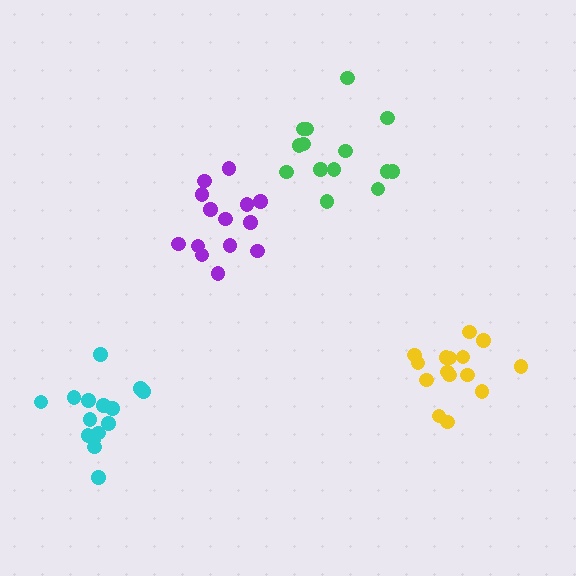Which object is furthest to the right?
The yellow cluster is rightmost.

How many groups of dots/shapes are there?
There are 4 groups.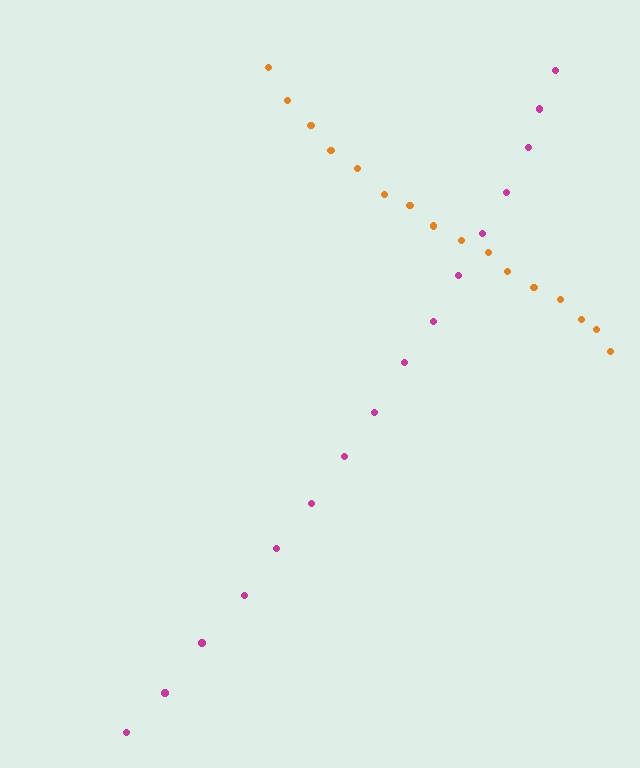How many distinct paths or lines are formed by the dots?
There are 2 distinct paths.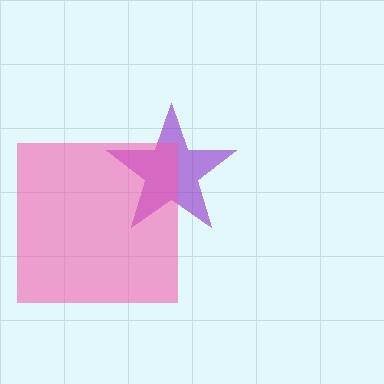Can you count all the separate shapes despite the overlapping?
Yes, there are 2 separate shapes.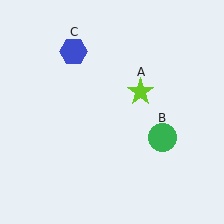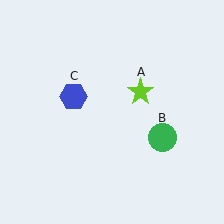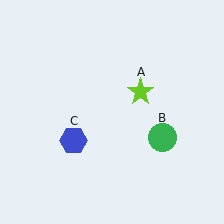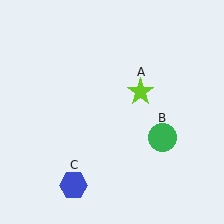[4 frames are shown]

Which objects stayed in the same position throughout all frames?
Lime star (object A) and green circle (object B) remained stationary.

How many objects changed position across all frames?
1 object changed position: blue hexagon (object C).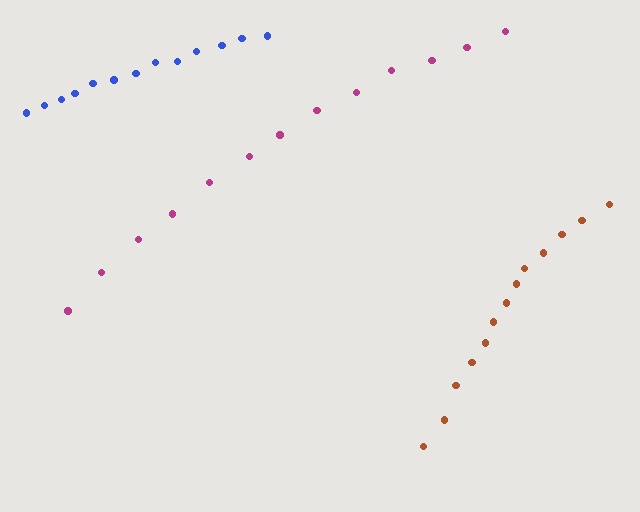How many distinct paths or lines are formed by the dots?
There are 3 distinct paths.